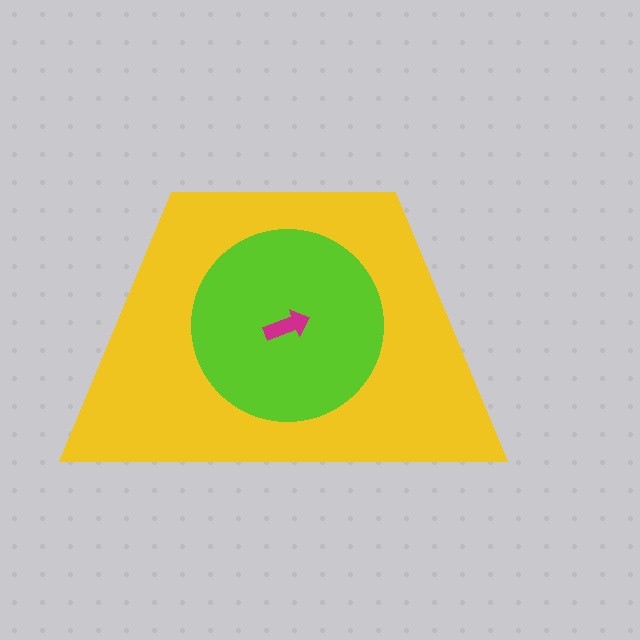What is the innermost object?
The magenta arrow.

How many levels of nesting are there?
3.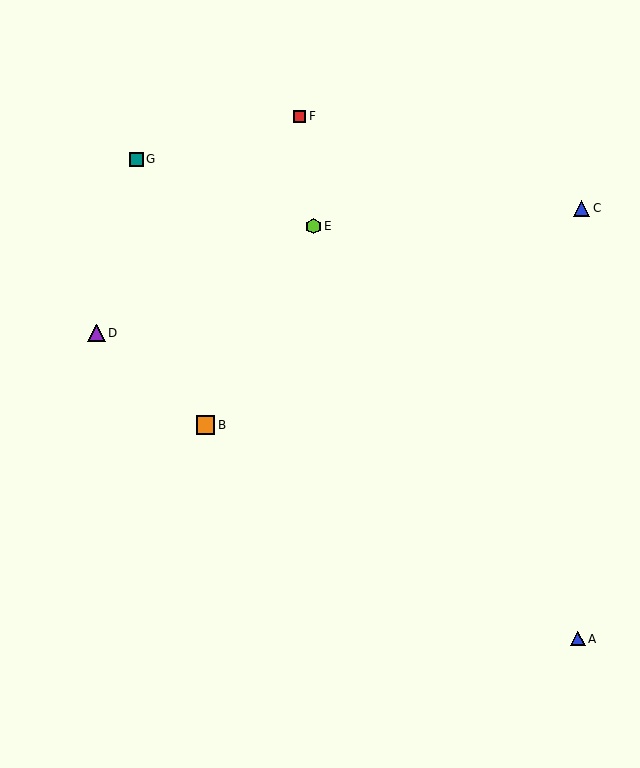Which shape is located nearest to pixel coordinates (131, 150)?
The teal square (labeled G) at (136, 159) is nearest to that location.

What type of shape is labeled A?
Shape A is a blue triangle.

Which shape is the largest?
The orange square (labeled B) is the largest.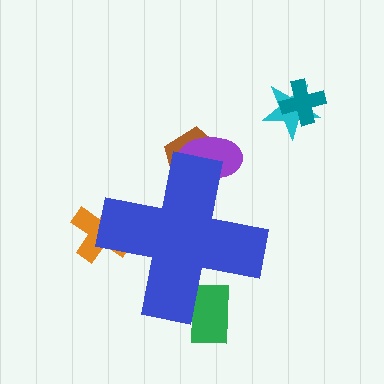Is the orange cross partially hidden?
Yes, the orange cross is partially hidden behind the blue cross.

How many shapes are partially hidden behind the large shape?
4 shapes are partially hidden.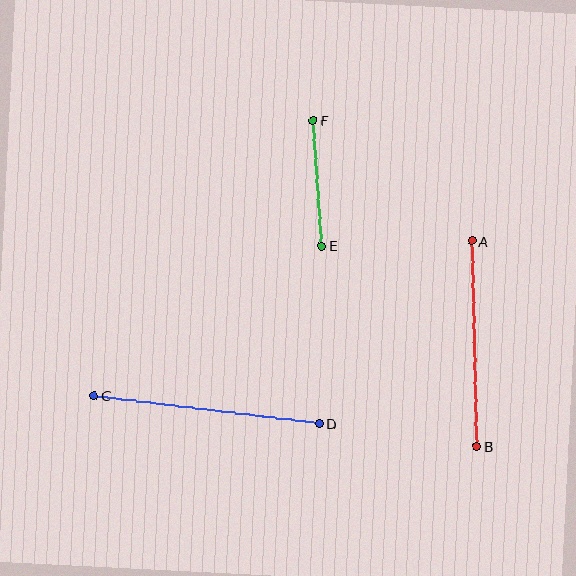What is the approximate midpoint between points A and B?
The midpoint is at approximately (474, 344) pixels.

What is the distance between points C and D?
The distance is approximately 227 pixels.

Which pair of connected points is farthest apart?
Points C and D are farthest apart.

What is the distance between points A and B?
The distance is approximately 206 pixels.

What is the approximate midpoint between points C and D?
The midpoint is at approximately (207, 410) pixels.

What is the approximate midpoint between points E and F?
The midpoint is at approximately (318, 183) pixels.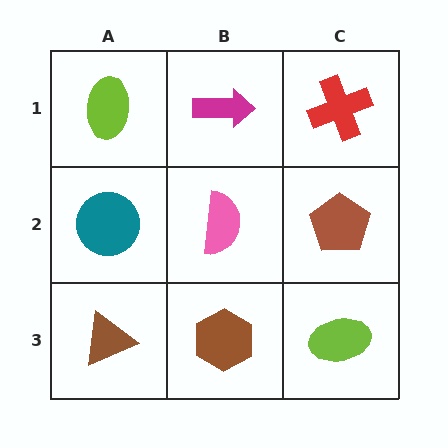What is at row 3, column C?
A lime ellipse.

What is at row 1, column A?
A lime ellipse.